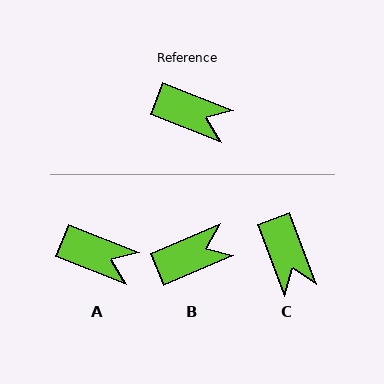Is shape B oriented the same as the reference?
No, it is off by about 44 degrees.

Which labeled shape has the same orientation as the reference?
A.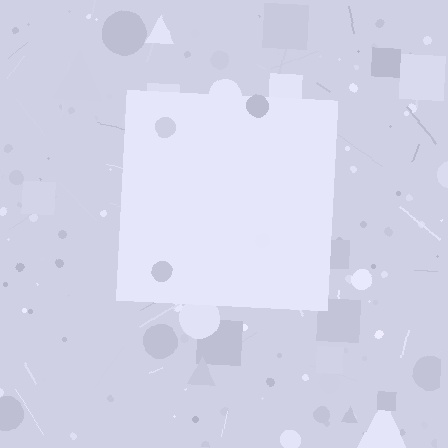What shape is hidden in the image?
A square is hidden in the image.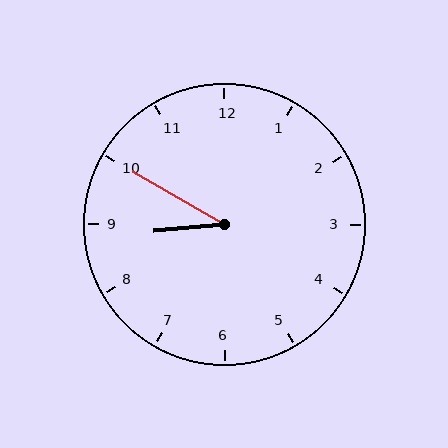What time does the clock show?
8:50.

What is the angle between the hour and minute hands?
Approximately 35 degrees.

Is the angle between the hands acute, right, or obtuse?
It is acute.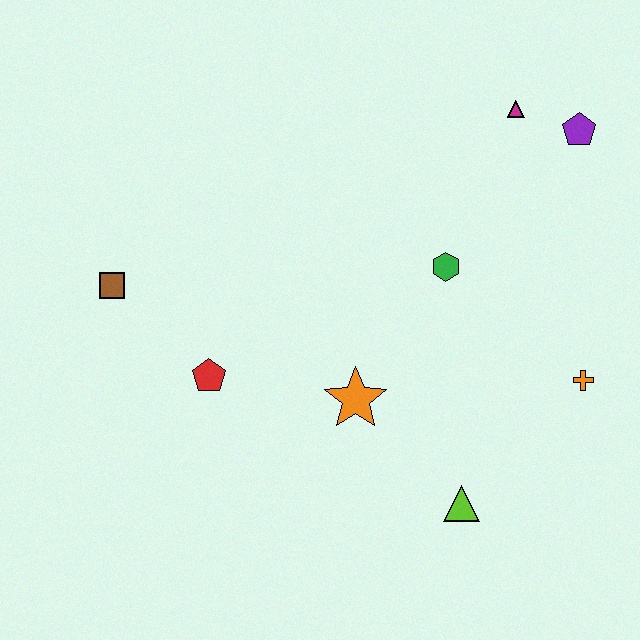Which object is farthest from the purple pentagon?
The brown square is farthest from the purple pentagon.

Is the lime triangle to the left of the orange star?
No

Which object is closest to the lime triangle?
The orange star is closest to the lime triangle.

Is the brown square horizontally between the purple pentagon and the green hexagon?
No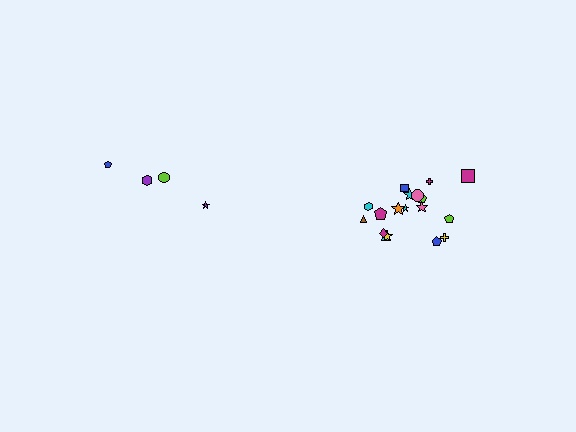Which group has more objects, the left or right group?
The right group.